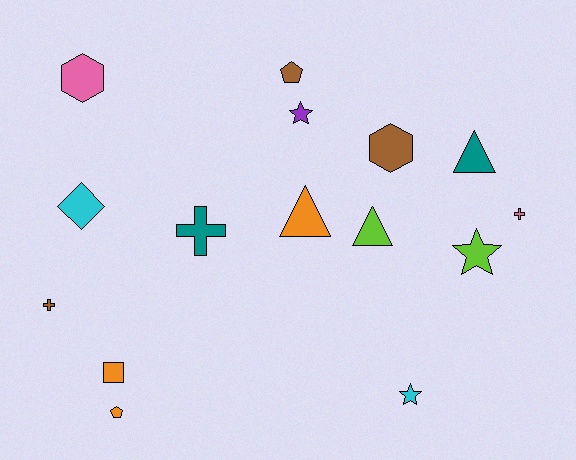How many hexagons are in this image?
There are 2 hexagons.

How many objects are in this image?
There are 15 objects.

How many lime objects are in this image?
There are 2 lime objects.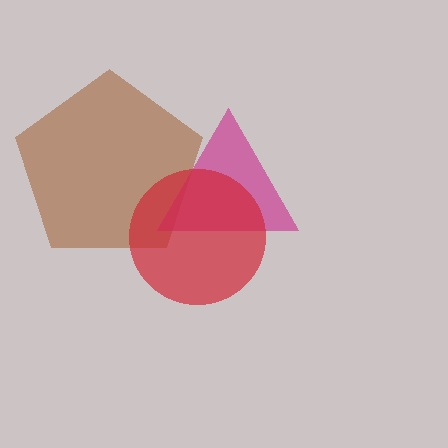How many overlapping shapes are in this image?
There are 3 overlapping shapes in the image.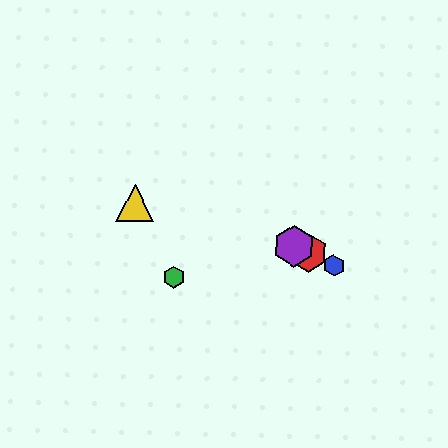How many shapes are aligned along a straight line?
3 shapes (the red hexagon, the blue hexagon, the purple hexagon) are aligned along a straight line.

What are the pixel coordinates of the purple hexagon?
The purple hexagon is at (294, 246).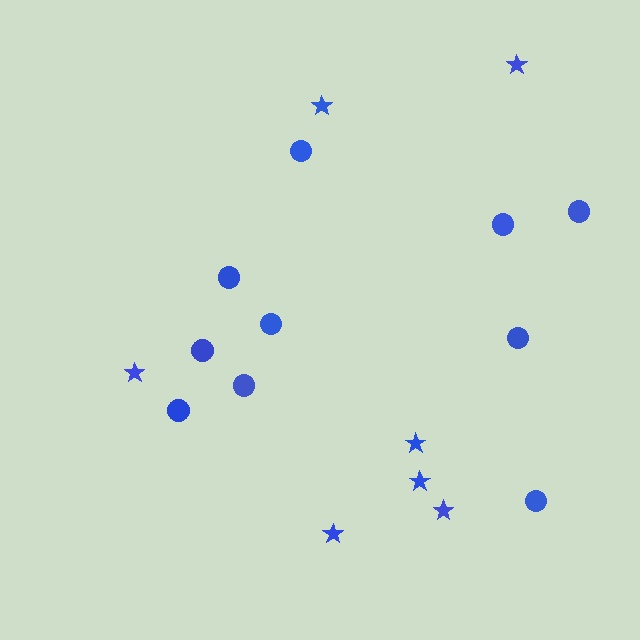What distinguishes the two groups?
There are 2 groups: one group of stars (7) and one group of circles (10).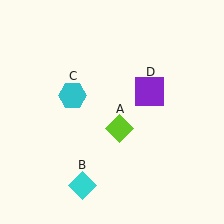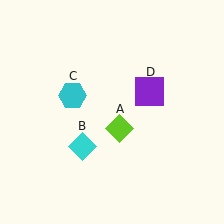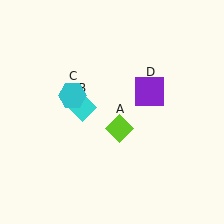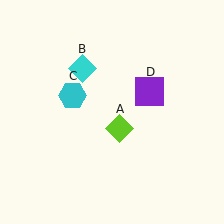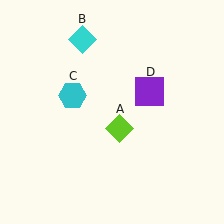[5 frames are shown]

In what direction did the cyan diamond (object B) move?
The cyan diamond (object B) moved up.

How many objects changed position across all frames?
1 object changed position: cyan diamond (object B).